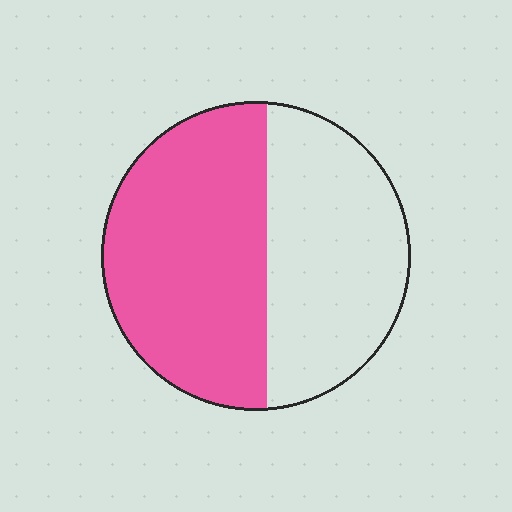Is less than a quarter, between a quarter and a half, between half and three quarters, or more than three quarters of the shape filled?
Between half and three quarters.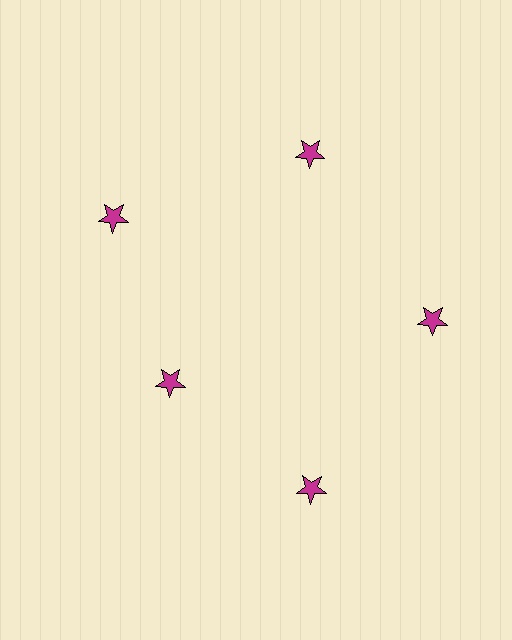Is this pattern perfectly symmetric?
No. The 5 magenta stars are arranged in a ring, but one element near the 8 o'clock position is pulled inward toward the center, breaking the 5-fold rotational symmetry.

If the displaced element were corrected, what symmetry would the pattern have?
It would have 5-fold rotational symmetry — the pattern would map onto itself every 72 degrees.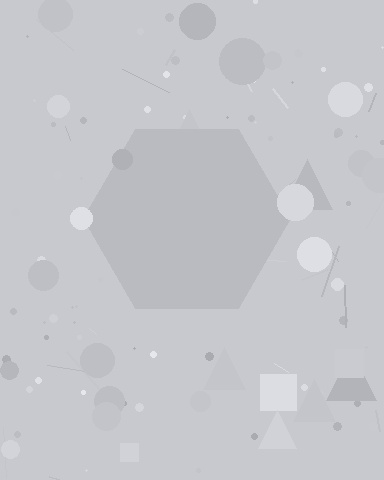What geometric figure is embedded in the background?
A hexagon is embedded in the background.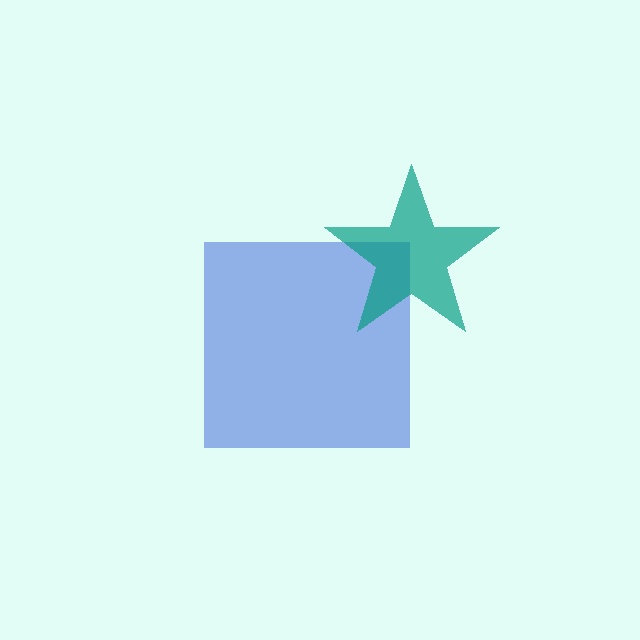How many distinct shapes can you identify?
There are 2 distinct shapes: a blue square, a teal star.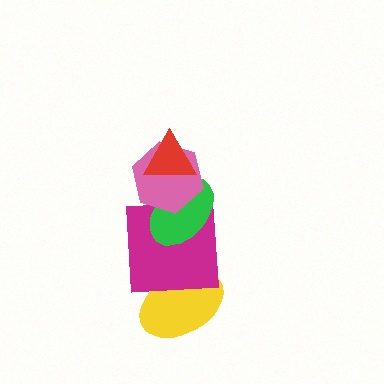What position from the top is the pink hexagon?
The pink hexagon is 2nd from the top.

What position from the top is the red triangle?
The red triangle is 1st from the top.